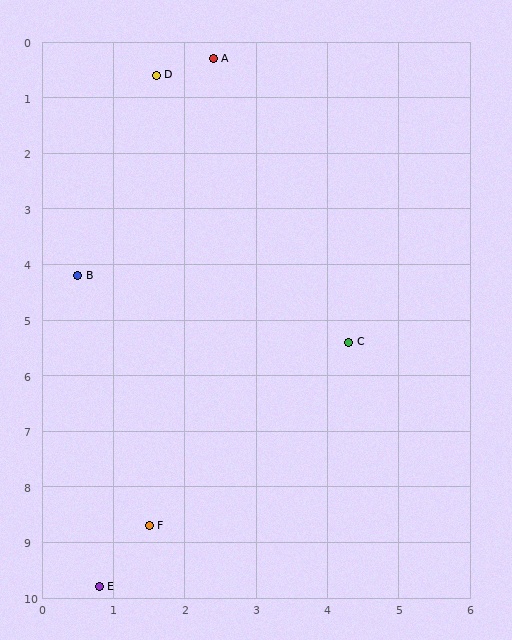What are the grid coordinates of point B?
Point B is at approximately (0.5, 4.2).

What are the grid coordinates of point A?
Point A is at approximately (2.4, 0.3).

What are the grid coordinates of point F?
Point F is at approximately (1.5, 8.7).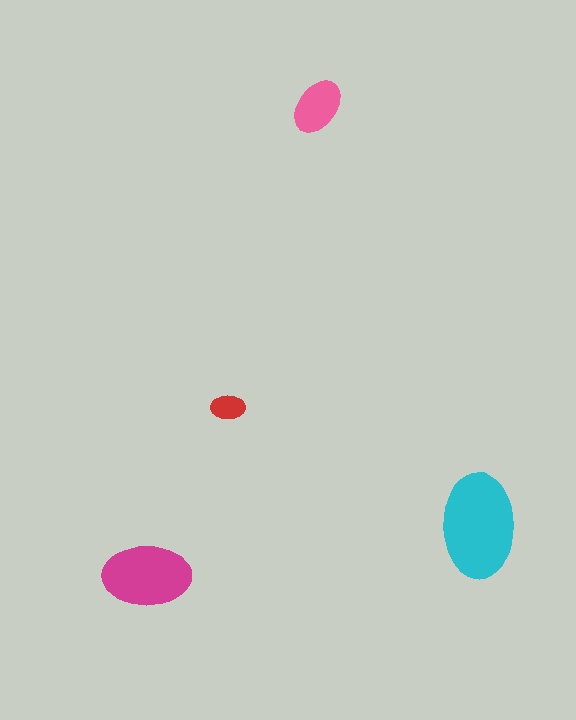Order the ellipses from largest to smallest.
the cyan one, the magenta one, the pink one, the red one.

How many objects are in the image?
There are 4 objects in the image.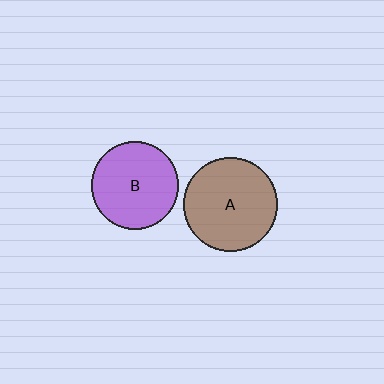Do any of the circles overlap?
No, none of the circles overlap.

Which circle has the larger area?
Circle A (brown).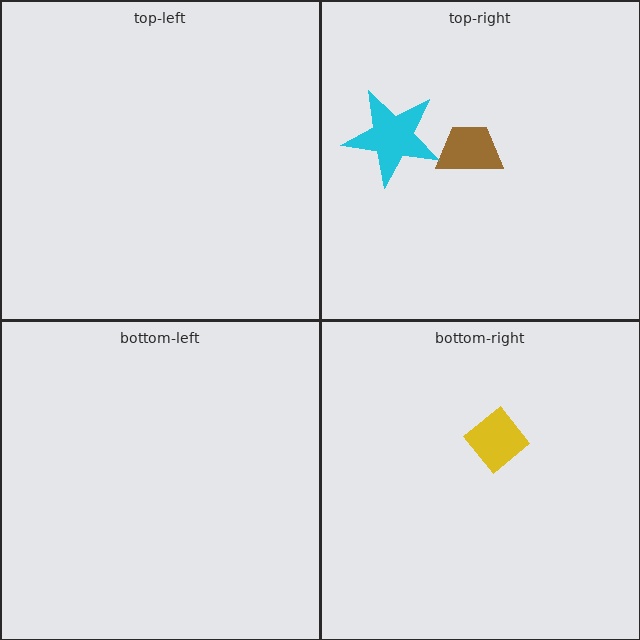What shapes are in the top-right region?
The brown trapezoid, the cyan star.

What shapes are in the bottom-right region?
The yellow diamond.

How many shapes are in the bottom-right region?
1.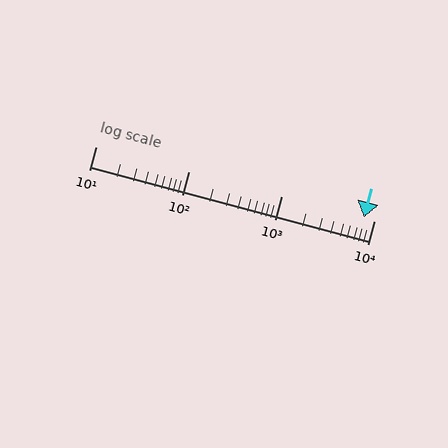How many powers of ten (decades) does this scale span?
The scale spans 3 decades, from 10 to 10000.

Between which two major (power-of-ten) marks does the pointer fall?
The pointer is between 1000 and 10000.